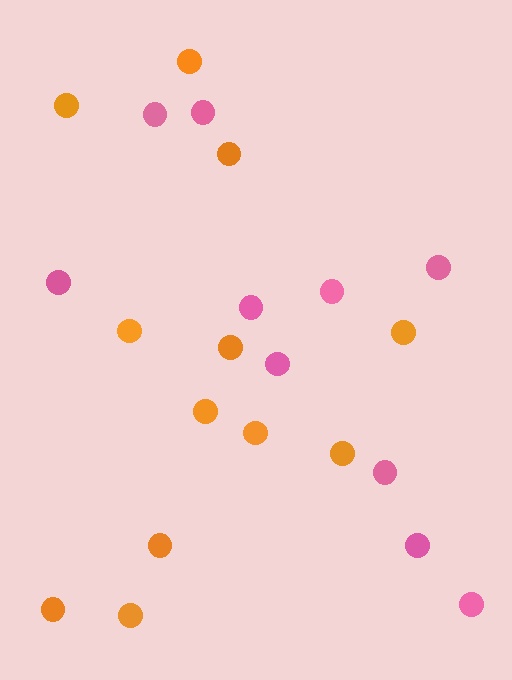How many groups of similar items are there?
There are 2 groups: one group of orange circles (12) and one group of pink circles (10).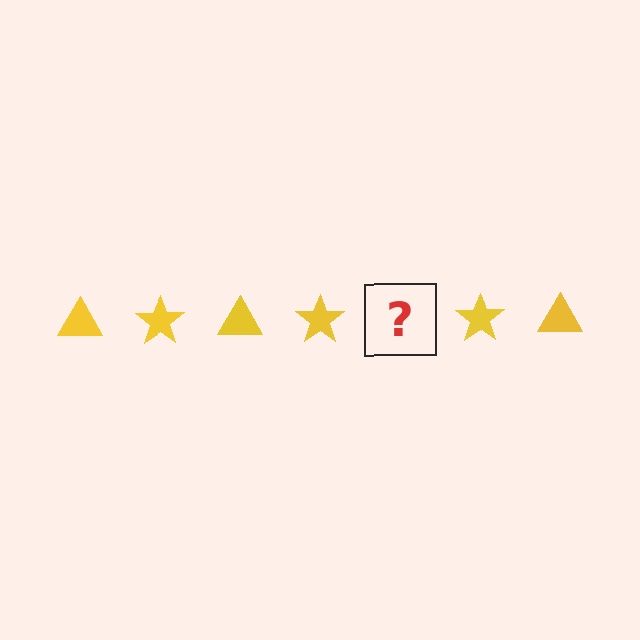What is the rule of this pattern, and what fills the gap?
The rule is that the pattern cycles through triangle, star shapes in yellow. The gap should be filled with a yellow triangle.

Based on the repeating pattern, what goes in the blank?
The blank should be a yellow triangle.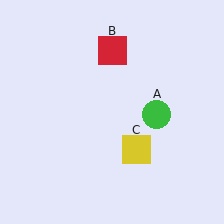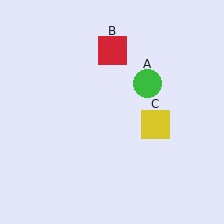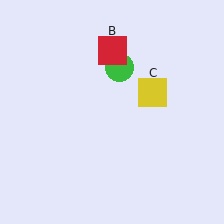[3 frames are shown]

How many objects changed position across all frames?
2 objects changed position: green circle (object A), yellow square (object C).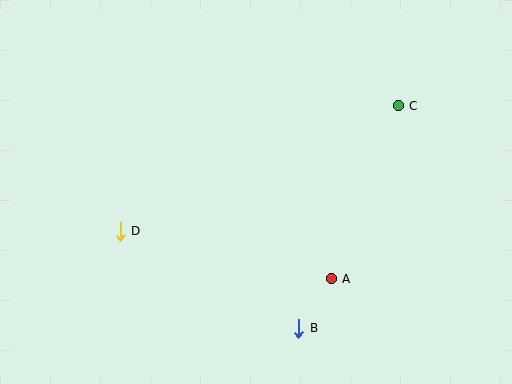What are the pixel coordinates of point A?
Point A is at (331, 279).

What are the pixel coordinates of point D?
Point D is at (120, 231).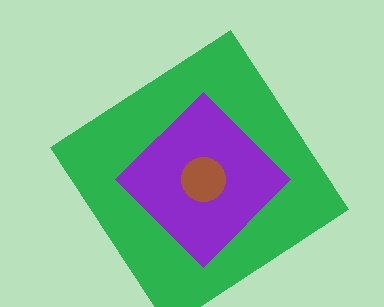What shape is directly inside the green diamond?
The purple diamond.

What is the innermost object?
The brown circle.